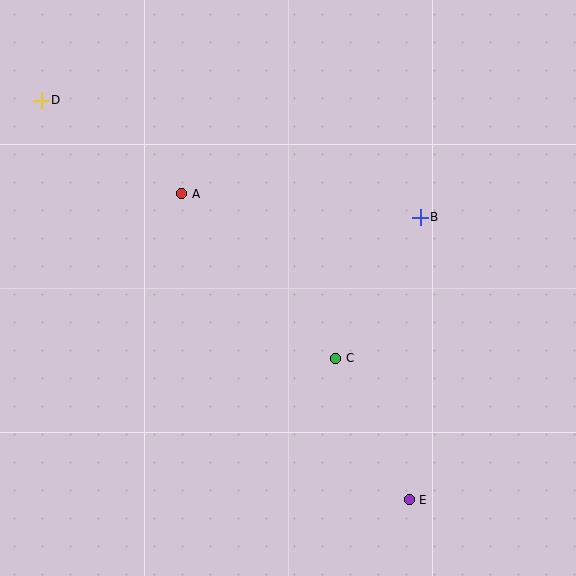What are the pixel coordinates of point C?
Point C is at (336, 358).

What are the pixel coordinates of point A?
Point A is at (182, 194).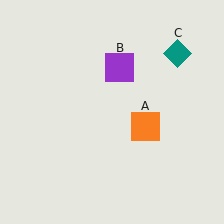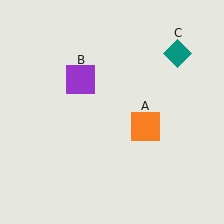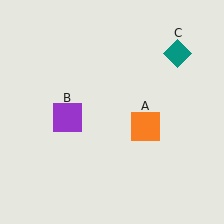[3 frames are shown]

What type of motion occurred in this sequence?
The purple square (object B) rotated counterclockwise around the center of the scene.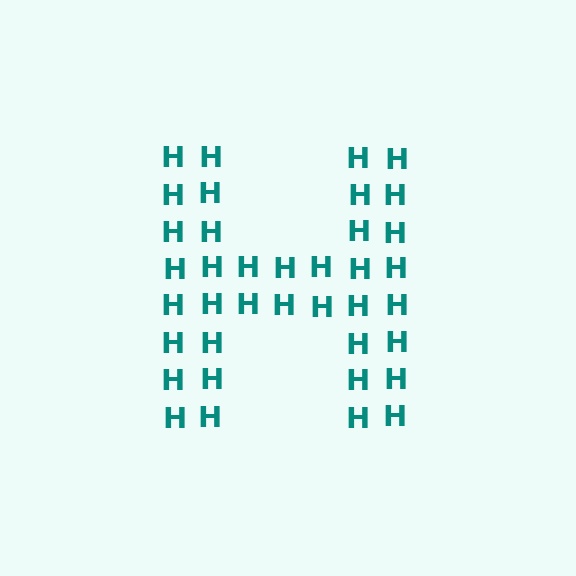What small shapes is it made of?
It is made of small letter H's.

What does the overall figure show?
The overall figure shows the letter H.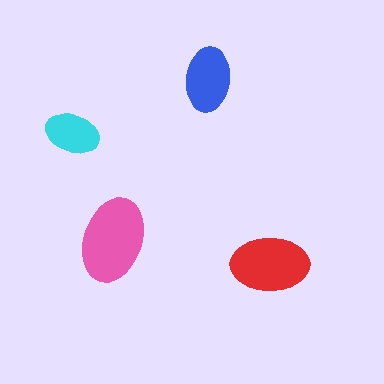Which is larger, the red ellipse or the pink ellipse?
The pink one.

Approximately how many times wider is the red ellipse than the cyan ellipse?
About 1.5 times wider.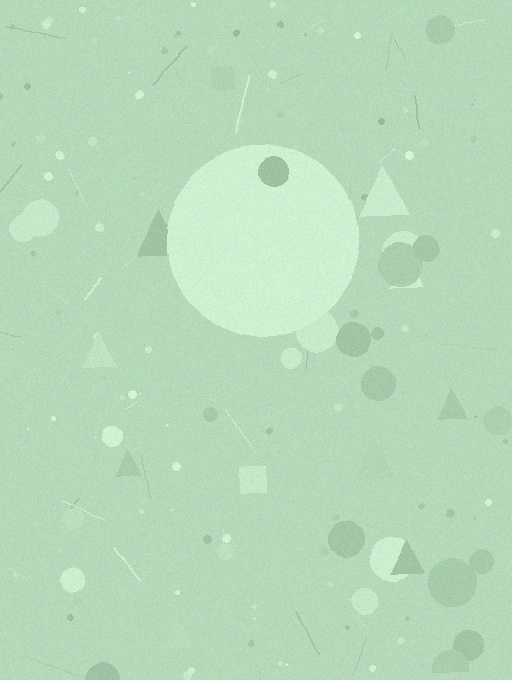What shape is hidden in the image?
A circle is hidden in the image.